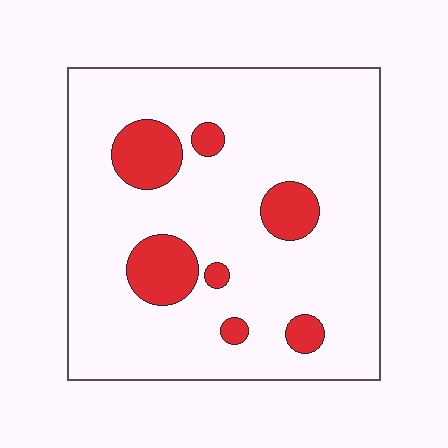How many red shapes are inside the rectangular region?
7.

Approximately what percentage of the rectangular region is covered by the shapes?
Approximately 15%.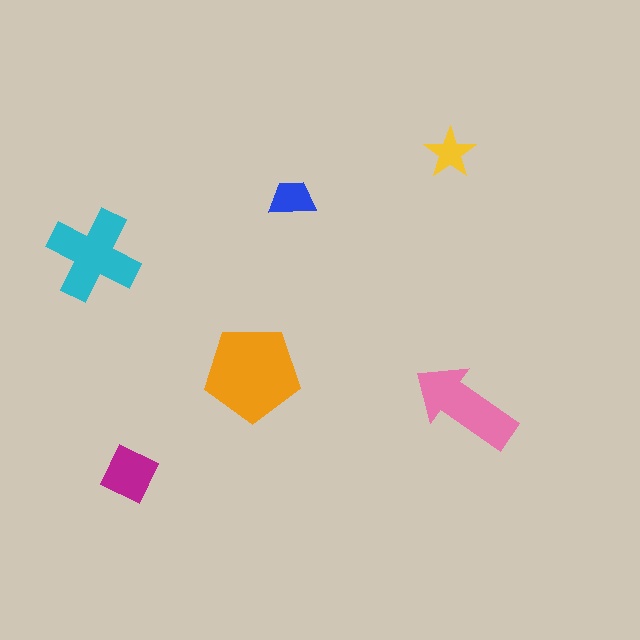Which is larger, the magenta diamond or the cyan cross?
The cyan cross.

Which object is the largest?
The orange pentagon.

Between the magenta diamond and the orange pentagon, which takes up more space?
The orange pentagon.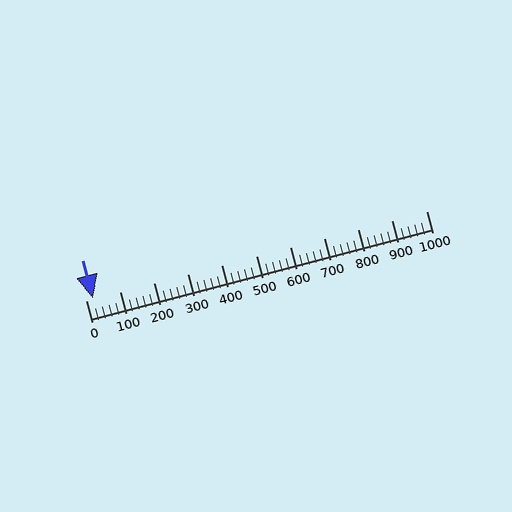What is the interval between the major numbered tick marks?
The major tick marks are spaced 100 units apart.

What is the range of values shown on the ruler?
The ruler shows values from 0 to 1000.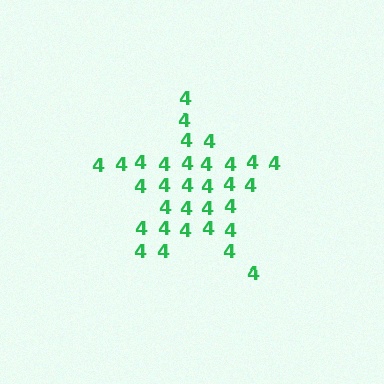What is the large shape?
The large shape is a star.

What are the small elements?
The small elements are digit 4's.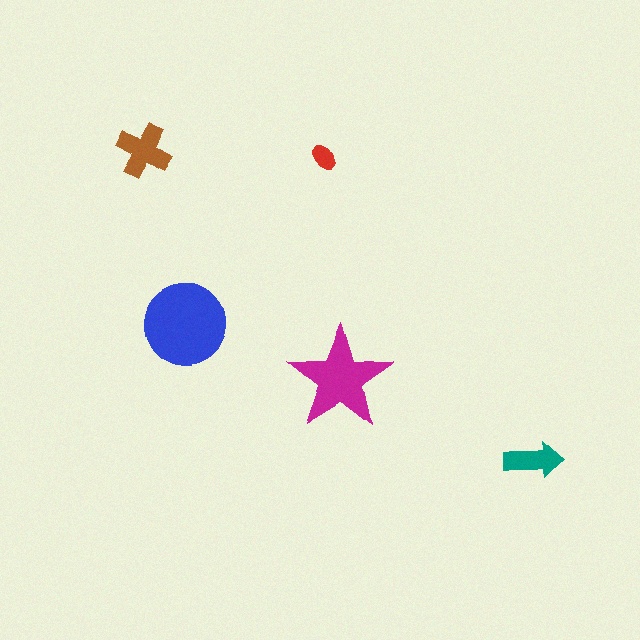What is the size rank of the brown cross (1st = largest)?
3rd.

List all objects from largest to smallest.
The blue circle, the magenta star, the brown cross, the teal arrow, the red ellipse.